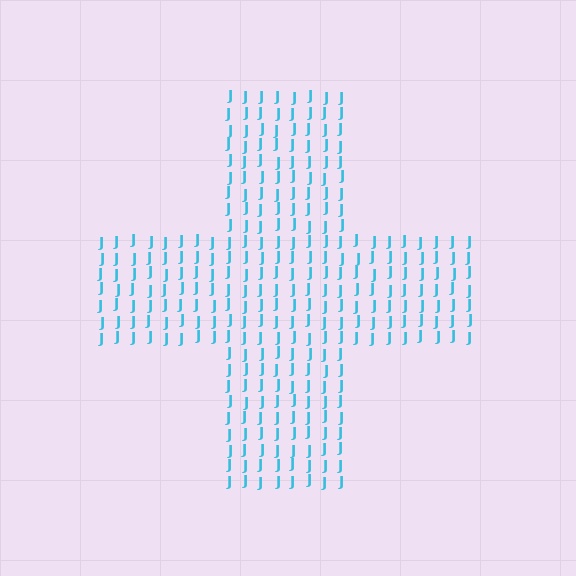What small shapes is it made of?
It is made of small letter J's.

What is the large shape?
The large shape is a cross.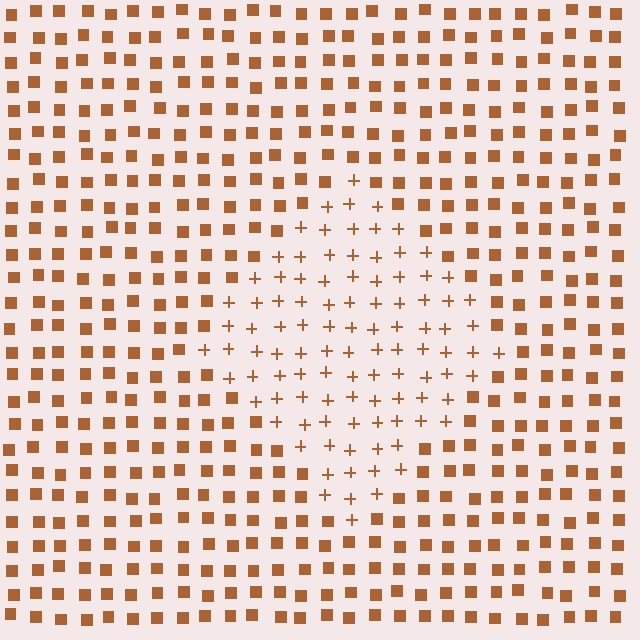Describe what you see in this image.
The image is filled with small brown elements arranged in a uniform grid. A diamond-shaped region contains plus signs, while the surrounding area contains squares. The boundary is defined purely by the change in element shape.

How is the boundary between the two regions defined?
The boundary is defined by a change in element shape: plus signs inside vs. squares outside. All elements share the same color and spacing.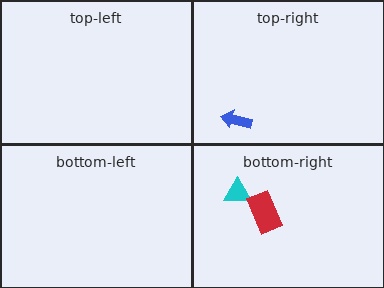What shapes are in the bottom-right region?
The cyan triangle, the red rectangle.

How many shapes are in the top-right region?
1.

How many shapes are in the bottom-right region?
2.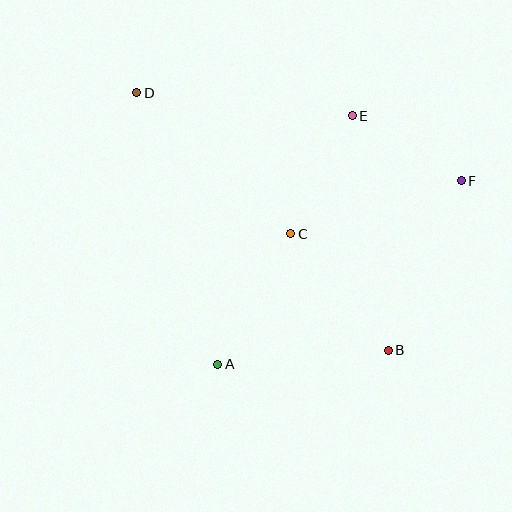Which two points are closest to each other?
Points E and F are closest to each other.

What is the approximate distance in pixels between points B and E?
The distance between B and E is approximately 237 pixels.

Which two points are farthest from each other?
Points B and D are farthest from each other.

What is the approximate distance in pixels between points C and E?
The distance between C and E is approximately 133 pixels.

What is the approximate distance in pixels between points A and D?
The distance between A and D is approximately 284 pixels.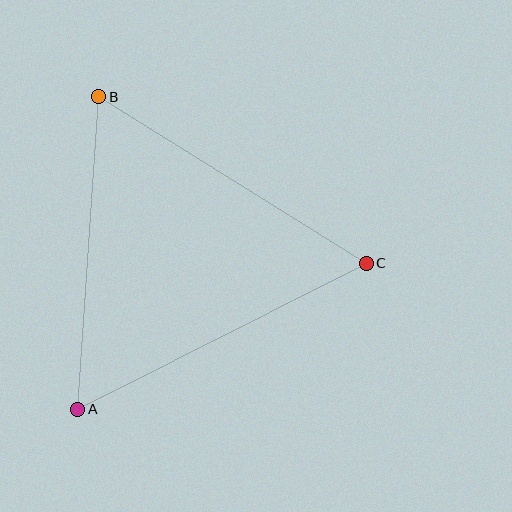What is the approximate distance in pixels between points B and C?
The distance between B and C is approximately 315 pixels.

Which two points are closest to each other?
Points A and B are closest to each other.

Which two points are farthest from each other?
Points A and C are farthest from each other.